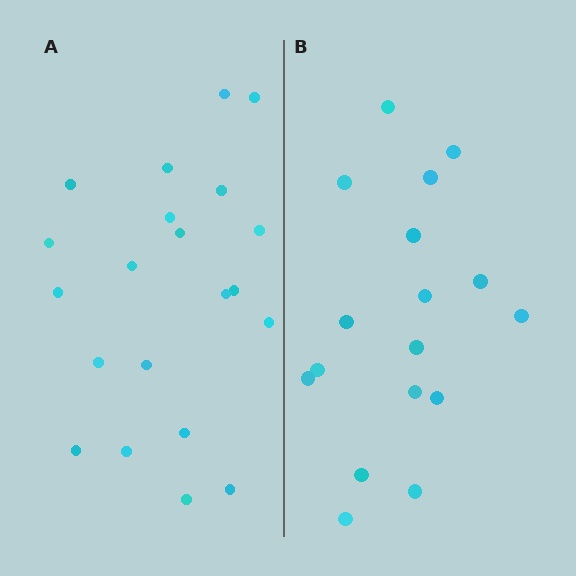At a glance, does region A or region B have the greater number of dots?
Region A (the left region) has more dots.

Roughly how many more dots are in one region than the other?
Region A has about 4 more dots than region B.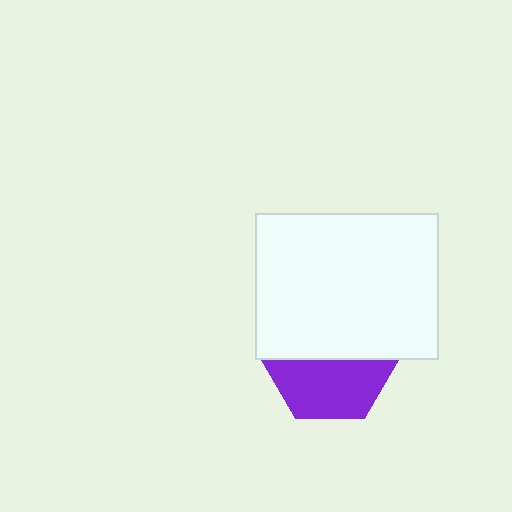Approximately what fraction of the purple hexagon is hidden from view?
Roughly 50% of the purple hexagon is hidden behind the white rectangle.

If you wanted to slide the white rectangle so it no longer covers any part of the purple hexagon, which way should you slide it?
Slide it up — that is the most direct way to separate the two shapes.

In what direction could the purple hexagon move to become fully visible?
The purple hexagon could move down. That would shift it out from behind the white rectangle entirely.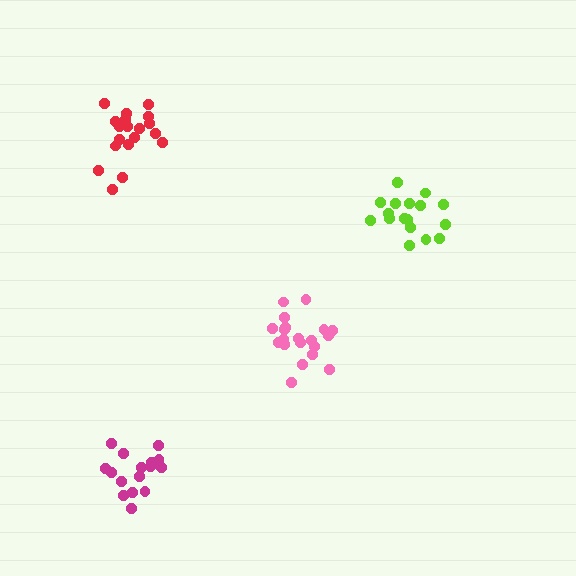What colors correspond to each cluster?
The clusters are colored: red, magenta, lime, pink.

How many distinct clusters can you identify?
There are 4 distinct clusters.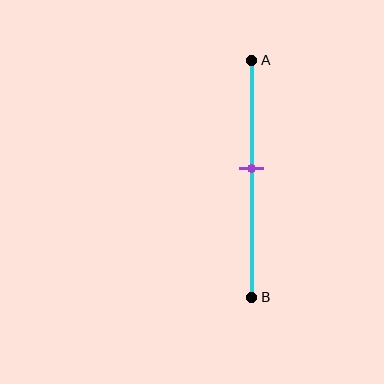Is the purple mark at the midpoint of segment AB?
No, the mark is at about 45% from A, not at the 50% midpoint.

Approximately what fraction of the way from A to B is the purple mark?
The purple mark is approximately 45% of the way from A to B.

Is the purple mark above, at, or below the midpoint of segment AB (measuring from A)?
The purple mark is above the midpoint of segment AB.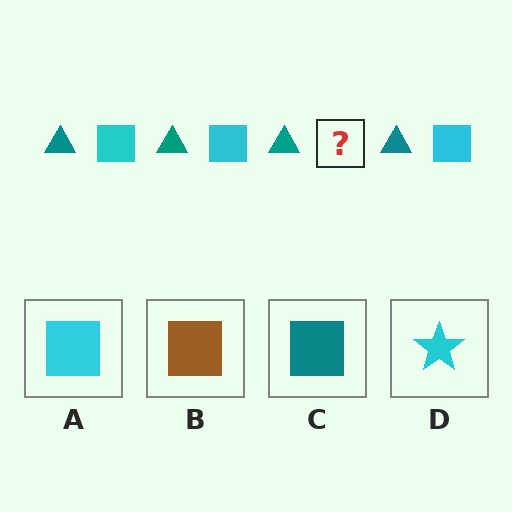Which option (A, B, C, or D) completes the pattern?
A.